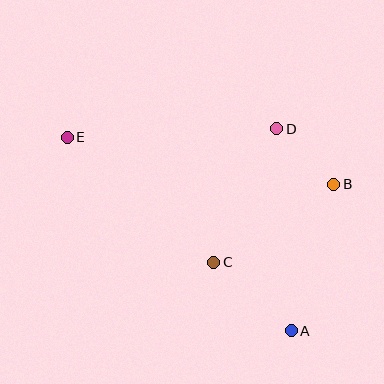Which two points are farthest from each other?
Points A and E are farthest from each other.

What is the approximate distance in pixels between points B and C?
The distance between B and C is approximately 143 pixels.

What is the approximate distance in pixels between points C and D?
The distance between C and D is approximately 148 pixels.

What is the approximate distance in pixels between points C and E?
The distance between C and E is approximately 193 pixels.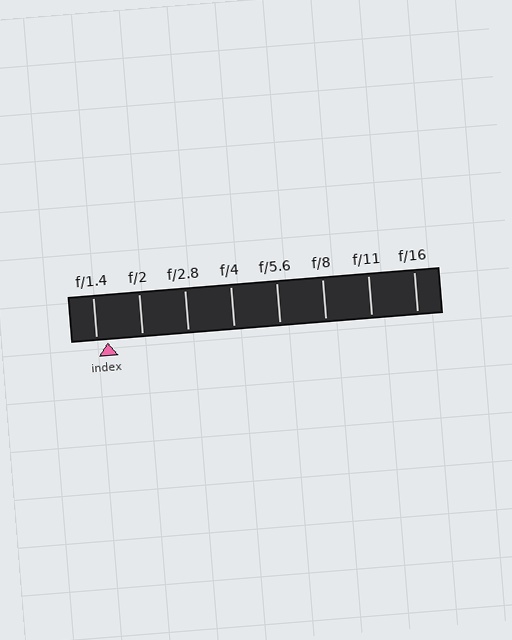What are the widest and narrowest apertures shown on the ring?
The widest aperture shown is f/1.4 and the narrowest is f/16.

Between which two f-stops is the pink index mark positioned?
The index mark is between f/1.4 and f/2.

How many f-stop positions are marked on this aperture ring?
There are 8 f-stop positions marked.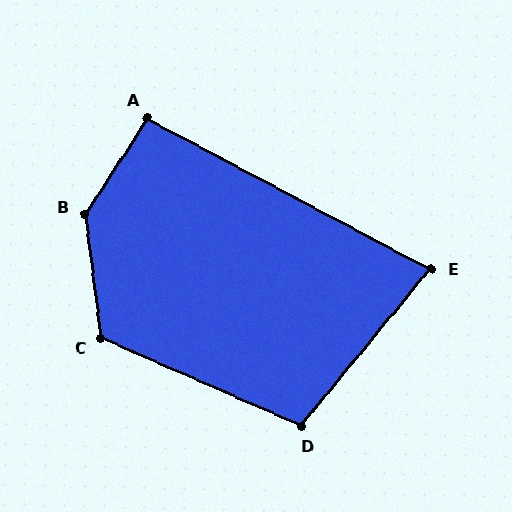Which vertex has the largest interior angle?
B, at approximately 140 degrees.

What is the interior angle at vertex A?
Approximately 95 degrees (approximately right).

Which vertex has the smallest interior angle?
E, at approximately 78 degrees.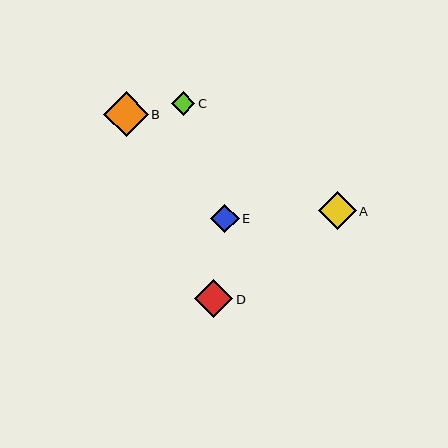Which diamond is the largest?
Diamond B is the largest with a size of approximately 45 pixels.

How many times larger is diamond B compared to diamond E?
Diamond B is approximately 1.6 times the size of diamond E.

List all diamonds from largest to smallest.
From largest to smallest: B, D, A, E, C.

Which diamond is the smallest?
Diamond C is the smallest with a size of approximately 24 pixels.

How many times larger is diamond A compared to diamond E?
Diamond A is approximately 1.3 times the size of diamond E.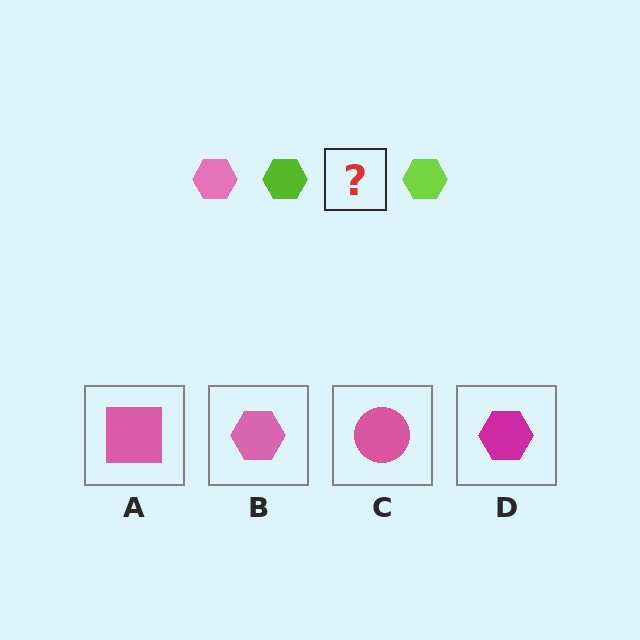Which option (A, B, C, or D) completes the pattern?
B.